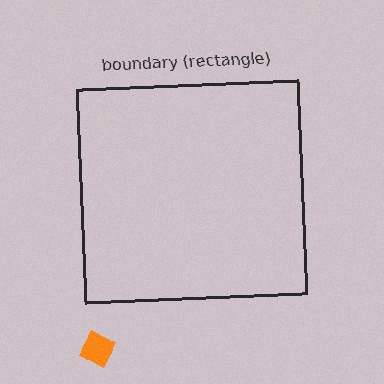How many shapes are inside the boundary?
0 inside, 1 outside.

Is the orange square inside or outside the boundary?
Outside.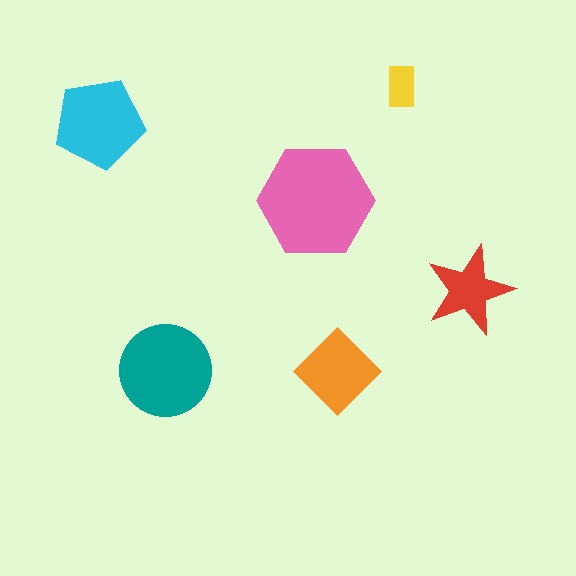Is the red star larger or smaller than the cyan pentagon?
Smaller.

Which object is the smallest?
The yellow rectangle.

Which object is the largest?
The pink hexagon.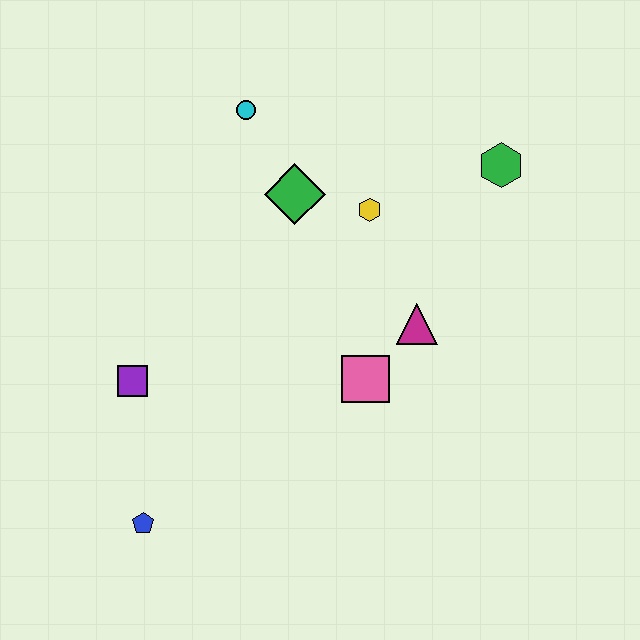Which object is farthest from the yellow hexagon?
The blue pentagon is farthest from the yellow hexagon.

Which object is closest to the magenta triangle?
The pink square is closest to the magenta triangle.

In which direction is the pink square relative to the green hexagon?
The pink square is below the green hexagon.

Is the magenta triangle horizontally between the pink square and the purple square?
No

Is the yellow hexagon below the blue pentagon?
No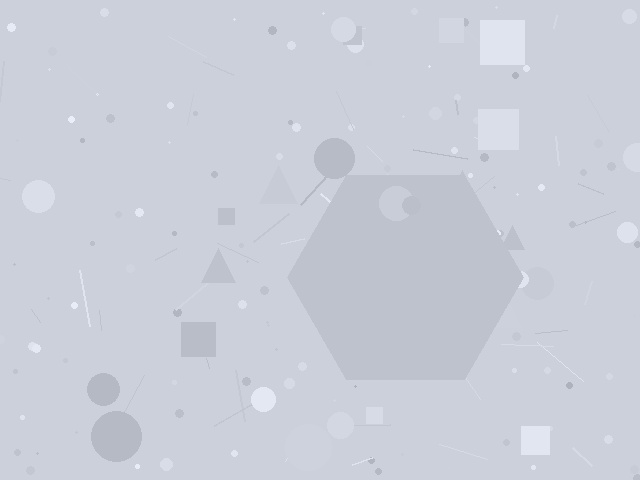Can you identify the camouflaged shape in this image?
The camouflaged shape is a hexagon.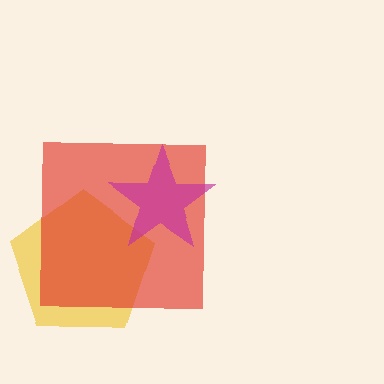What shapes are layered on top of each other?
The layered shapes are: a yellow pentagon, a red square, a magenta star.